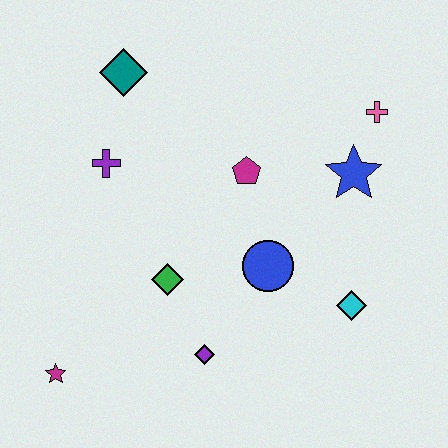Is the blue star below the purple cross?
Yes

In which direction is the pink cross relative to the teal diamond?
The pink cross is to the right of the teal diamond.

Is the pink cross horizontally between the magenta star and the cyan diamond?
No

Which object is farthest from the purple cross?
The cyan diamond is farthest from the purple cross.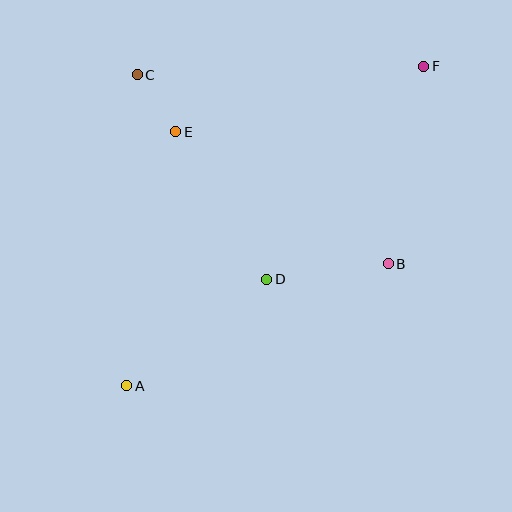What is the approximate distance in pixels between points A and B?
The distance between A and B is approximately 289 pixels.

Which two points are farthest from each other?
Points A and F are farthest from each other.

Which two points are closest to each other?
Points C and E are closest to each other.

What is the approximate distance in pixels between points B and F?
The distance between B and F is approximately 201 pixels.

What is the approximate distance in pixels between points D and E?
The distance between D and E is approximately 173 pixels.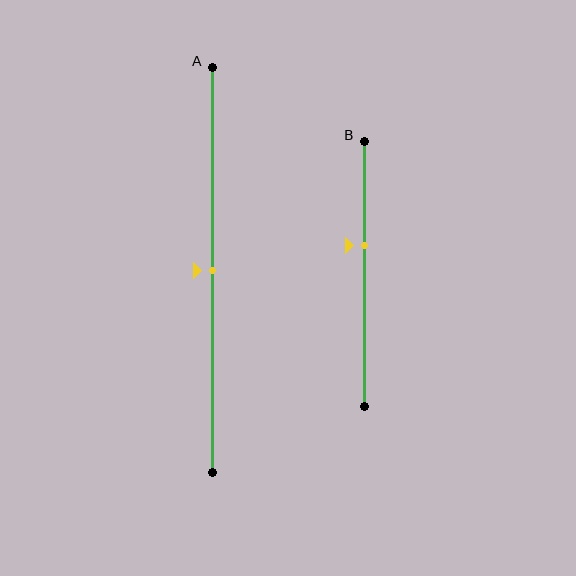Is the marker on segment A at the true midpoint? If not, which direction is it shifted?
Yes, the marker on segment A is at the true midpoint.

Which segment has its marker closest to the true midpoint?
Segment A has its marker closest to the true midpoint.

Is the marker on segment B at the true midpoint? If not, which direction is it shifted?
No, the marker on segment B is shifted upward by about 11% of the segment length.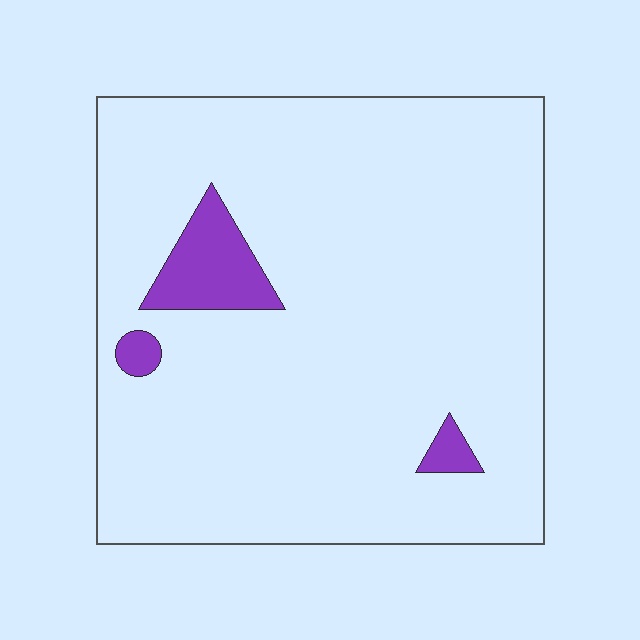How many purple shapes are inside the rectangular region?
3.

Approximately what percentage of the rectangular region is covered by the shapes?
Approximately 5%.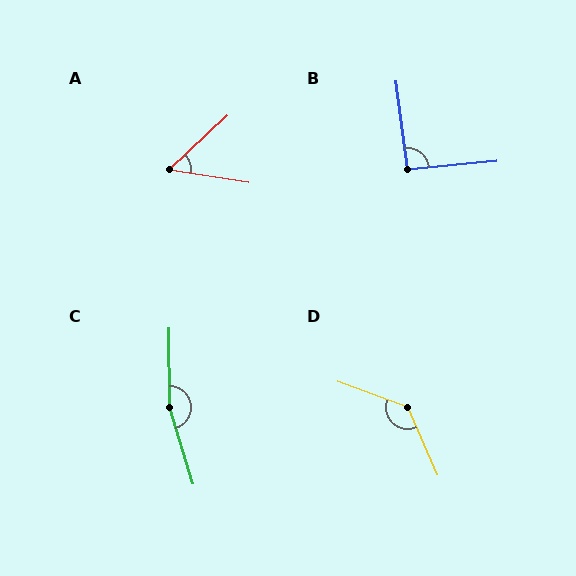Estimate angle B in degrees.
Approximately 92 degrees.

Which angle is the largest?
C, at approximately 163 degrees.